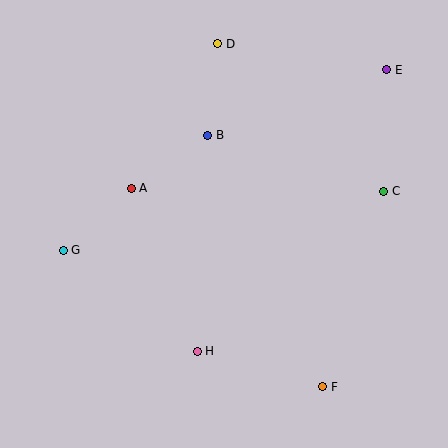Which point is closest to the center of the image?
Point B at (207, 135) is closest to the center.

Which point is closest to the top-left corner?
Point D is closest to the top-left corner.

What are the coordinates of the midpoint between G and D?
The midpoint between G and D is at (140, 147).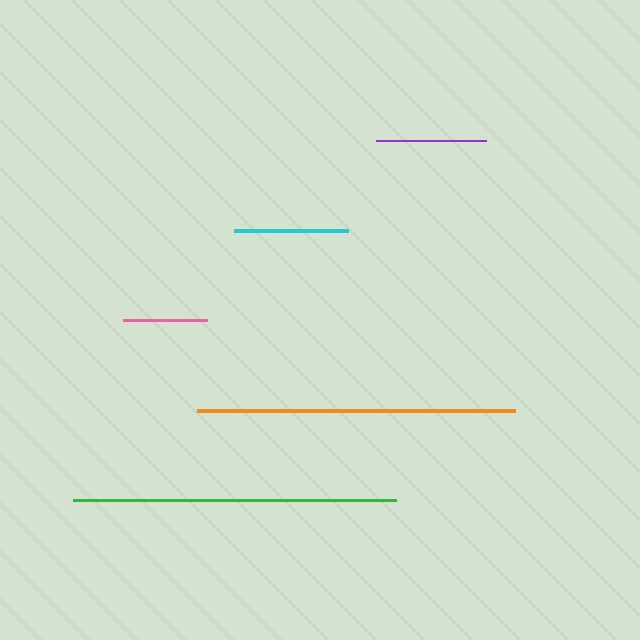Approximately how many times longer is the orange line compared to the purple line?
The orange line is approximately 2.9 times the length of the purple line.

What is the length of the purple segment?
The purple segment is approximately 110 pixels long.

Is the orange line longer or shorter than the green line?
The green line is longer than the orange line.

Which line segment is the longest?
The green line is the longest at approximately 323 pixels.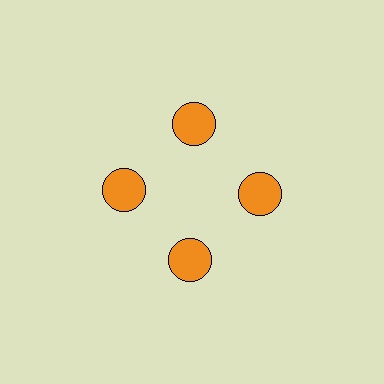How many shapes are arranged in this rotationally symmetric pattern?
There are 4 shapes, arranged in 4 groups of 1.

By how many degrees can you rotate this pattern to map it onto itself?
The pattern maps onto itself every 90 degrees of rotation.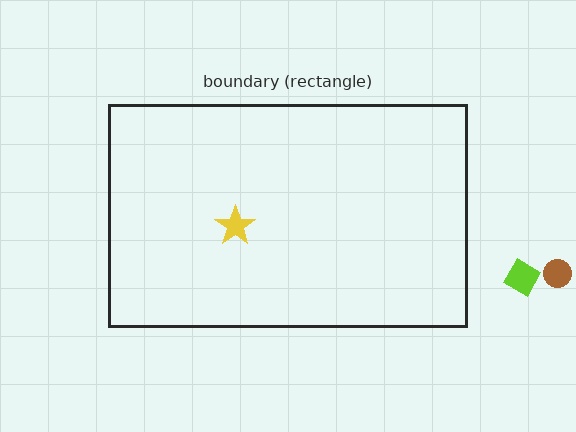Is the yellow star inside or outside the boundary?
Inside.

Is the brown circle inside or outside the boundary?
Outside.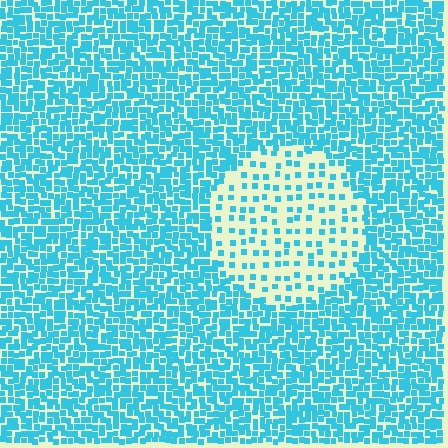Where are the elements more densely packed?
The elements are more densely packed outside the circle boundary.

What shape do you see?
I see a circle.